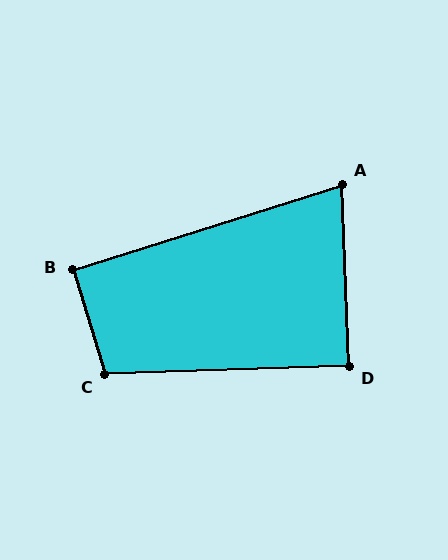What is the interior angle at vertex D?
Approximately 90 degrees (approximately right).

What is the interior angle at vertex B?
Approximately 90 degrees (approximately right).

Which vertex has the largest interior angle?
C, at approximately 105 degrees.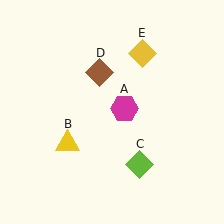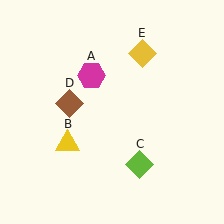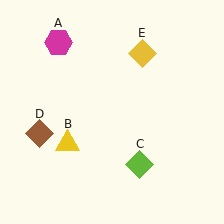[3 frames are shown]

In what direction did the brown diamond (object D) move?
The brown diamond (object D) moved down and to the left.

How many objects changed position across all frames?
2 objects changed position: magenta hexagon (object A), brown diamond (object D).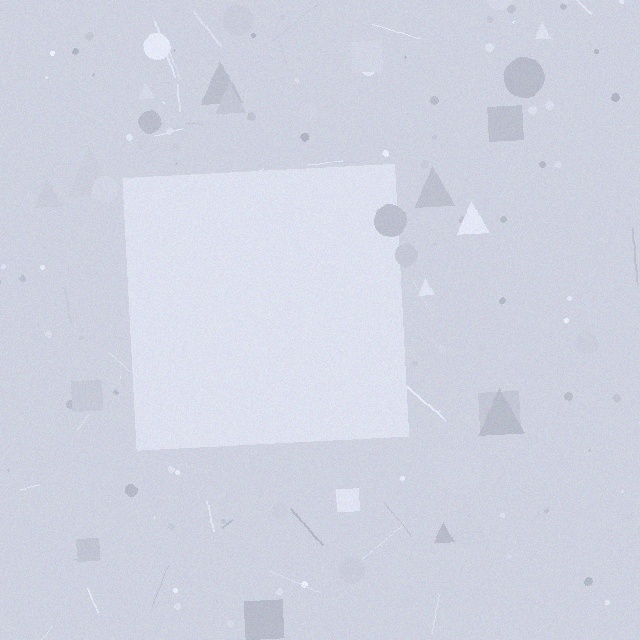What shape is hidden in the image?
A square is hidden in the image.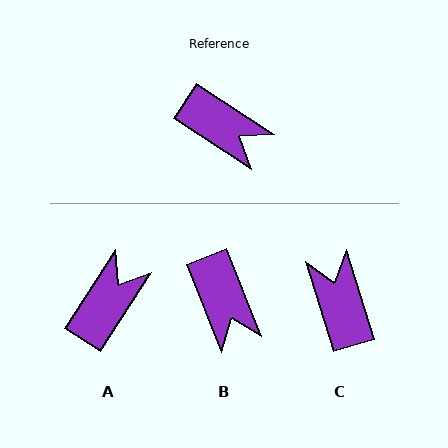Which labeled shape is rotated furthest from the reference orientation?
C, about 140 degrees away.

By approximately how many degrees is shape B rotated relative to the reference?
Approximately 35 degrees clockwise.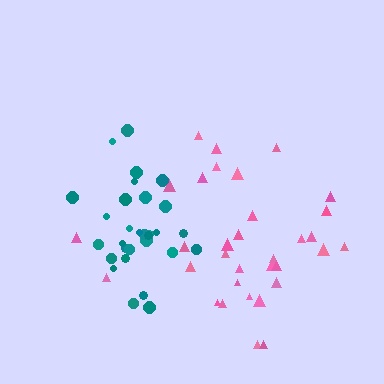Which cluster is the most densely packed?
Teal.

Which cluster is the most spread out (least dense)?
Pink.